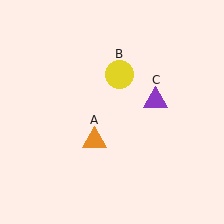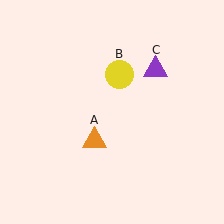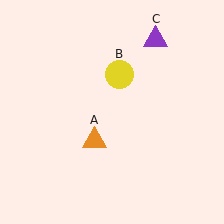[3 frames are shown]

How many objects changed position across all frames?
1 object changed position: purple triangle (object C).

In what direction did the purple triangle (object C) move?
The purple triangle (object C) moved up.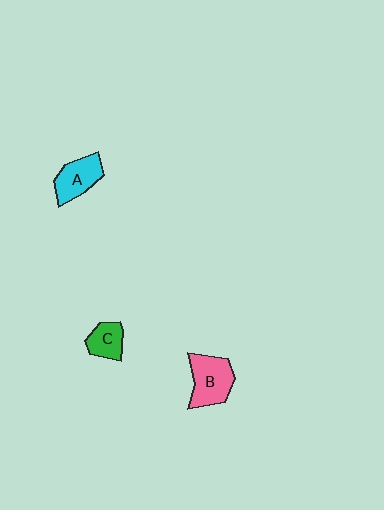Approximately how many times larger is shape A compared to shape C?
Approximately 1.4 times.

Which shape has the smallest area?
Shape C (green).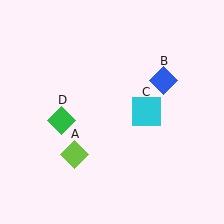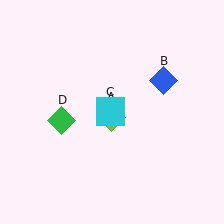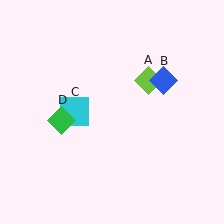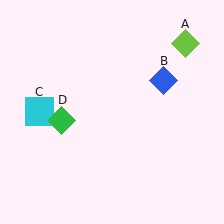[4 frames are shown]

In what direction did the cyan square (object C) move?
The cyan square (object C) moved left.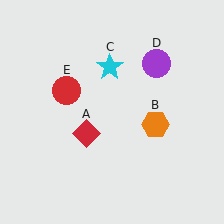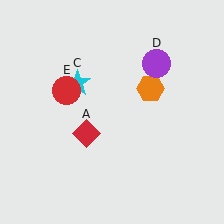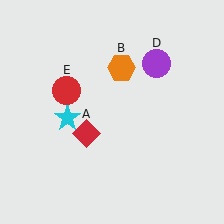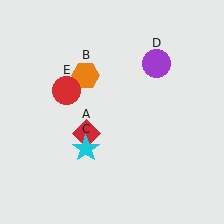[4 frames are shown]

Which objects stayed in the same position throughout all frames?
Red diamond (object A) and purple circle (object D) and red circle (object E) remained stationary.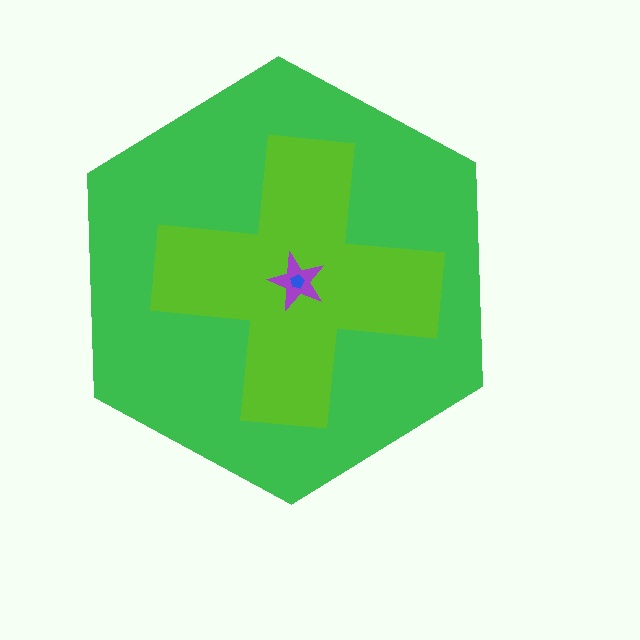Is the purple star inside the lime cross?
Yes.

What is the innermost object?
The blue pentagon.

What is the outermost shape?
The green hexagon.